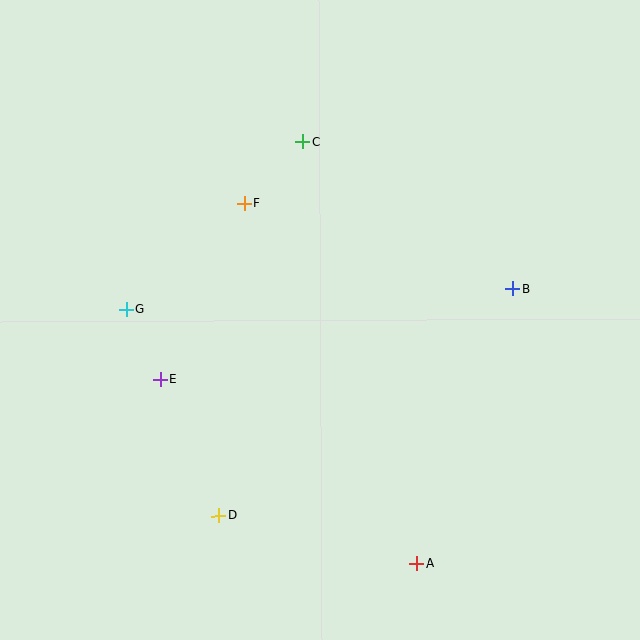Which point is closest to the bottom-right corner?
Point A is closest to the bottom-right corner.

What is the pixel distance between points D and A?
The distance between D and A is 204 pixels.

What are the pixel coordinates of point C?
Point C is at (303, 142).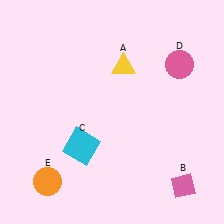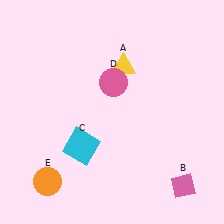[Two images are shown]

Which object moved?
The pink circle (D) moved left.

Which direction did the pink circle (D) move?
The pink circle (D) moved left.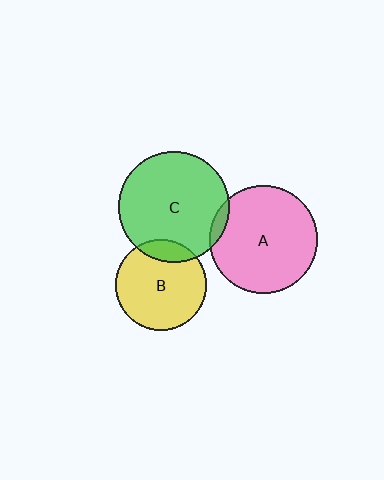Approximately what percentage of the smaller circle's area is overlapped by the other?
Approximately 15%.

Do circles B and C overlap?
Yes.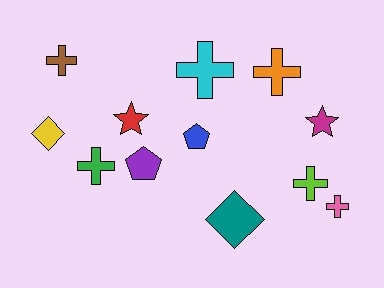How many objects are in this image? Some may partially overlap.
There are 12 objects.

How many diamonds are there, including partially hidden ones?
There are 2 diamonds.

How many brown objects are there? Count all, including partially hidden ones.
There is 1 brown object.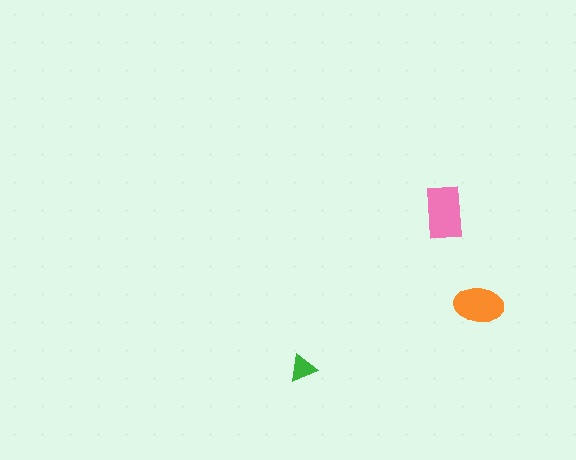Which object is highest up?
The pink rectangle is topmost.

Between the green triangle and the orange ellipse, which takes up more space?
The orange ellipse.